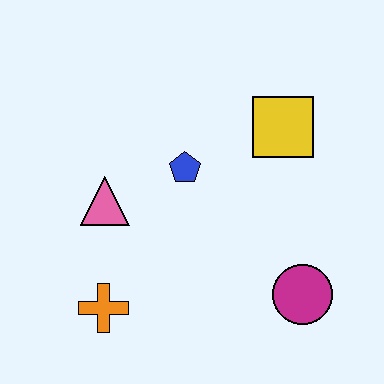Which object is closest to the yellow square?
The blue pentagon is closest to the yellow square.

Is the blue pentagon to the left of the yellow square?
Yes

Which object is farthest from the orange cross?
The yellow square is farthest from the orange cross.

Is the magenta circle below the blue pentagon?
Yes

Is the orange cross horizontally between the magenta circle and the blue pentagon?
No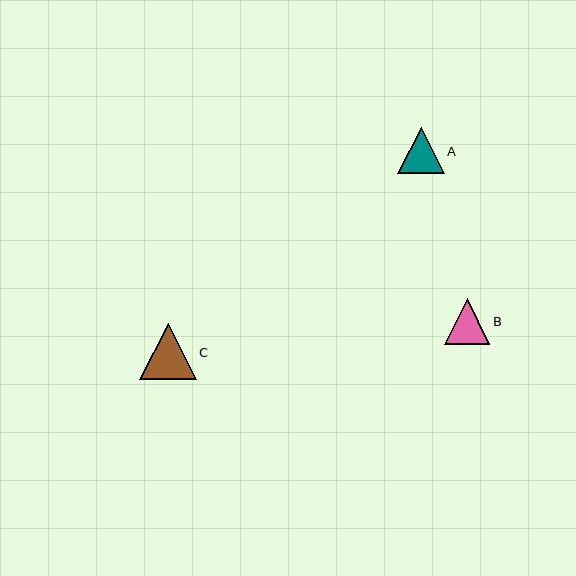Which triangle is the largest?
Triangle C is the largest with a size of approximately 56 pixels.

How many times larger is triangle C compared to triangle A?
Triangle C is approximately 1.2 times the size of triangle A.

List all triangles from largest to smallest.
From largest to smallest: C, A, B.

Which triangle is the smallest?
Triangle B is the smallest with a size of approximately 46 pixels.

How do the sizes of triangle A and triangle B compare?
Triangle A and triangle B are approximately the same size.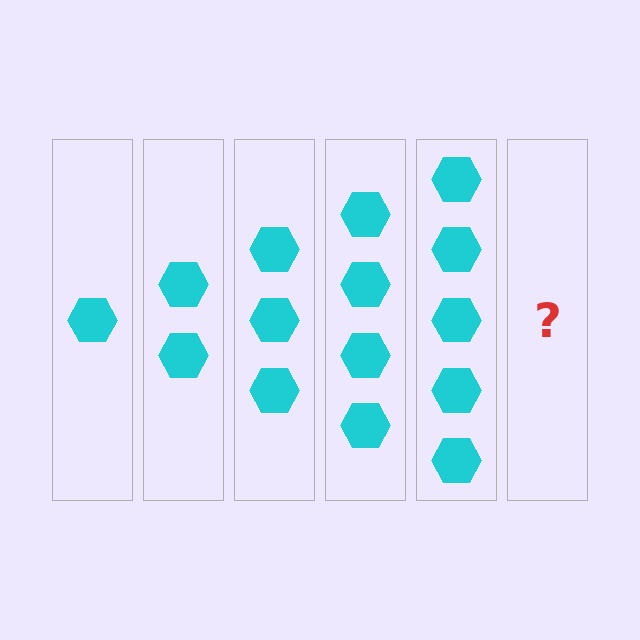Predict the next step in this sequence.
The next step is 6 hexagons.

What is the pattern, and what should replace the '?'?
The pattern is that each step adds one more hexagon. The '?' should be 6 hexagons.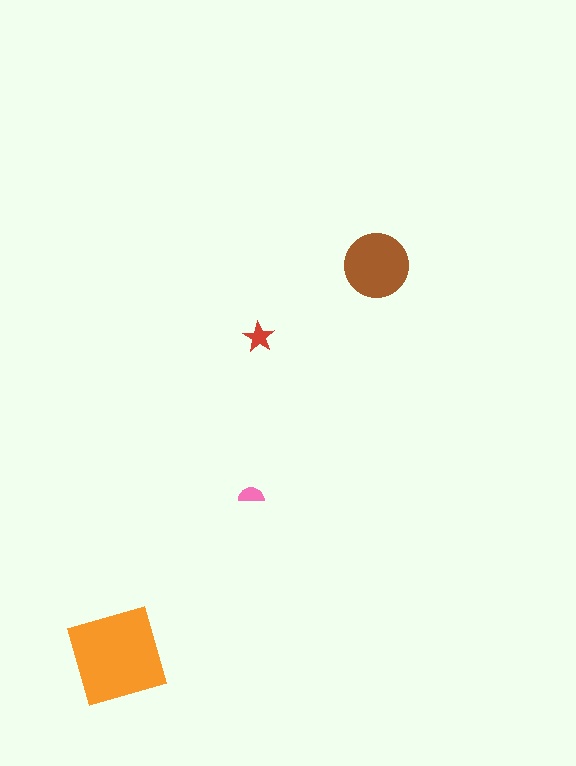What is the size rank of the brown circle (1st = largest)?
2nd.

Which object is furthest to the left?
The orange diamond is leftmost.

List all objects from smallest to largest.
The pink semicircle, the red star, the brown circle, the orange diamond.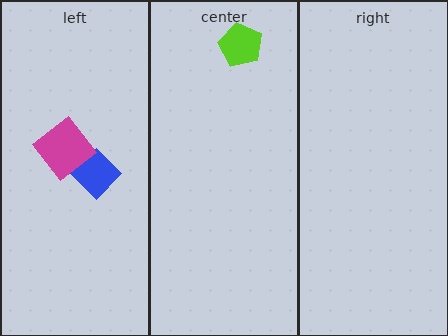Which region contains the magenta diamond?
The left region.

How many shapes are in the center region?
1.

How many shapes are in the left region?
2.